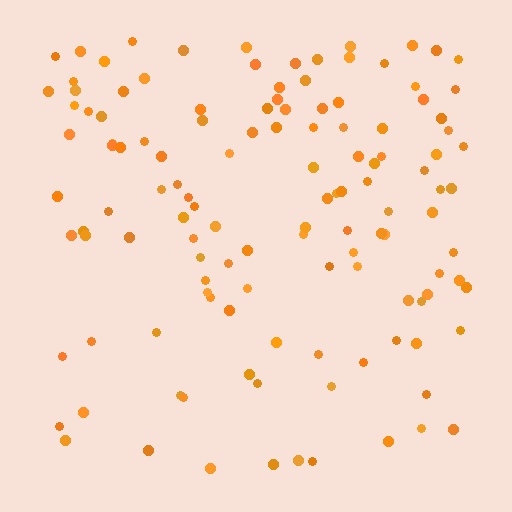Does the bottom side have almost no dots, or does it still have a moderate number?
Still a moderate number, just noticeably fewer than the top.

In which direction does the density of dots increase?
From bottom to top, with the top side densest.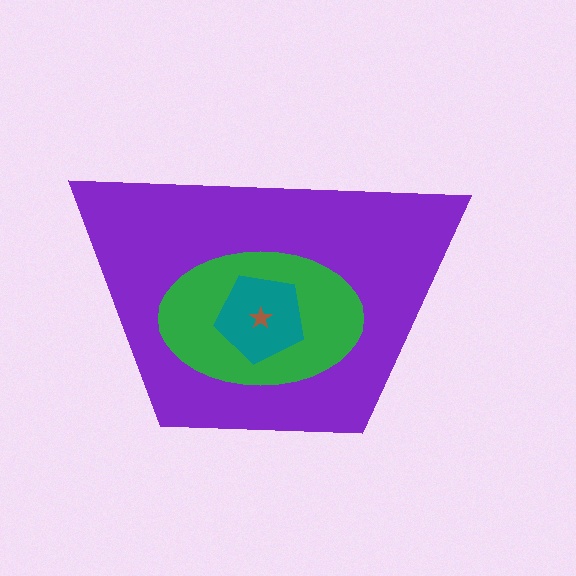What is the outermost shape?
The purple trapezoid.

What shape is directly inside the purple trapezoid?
The green ellipse.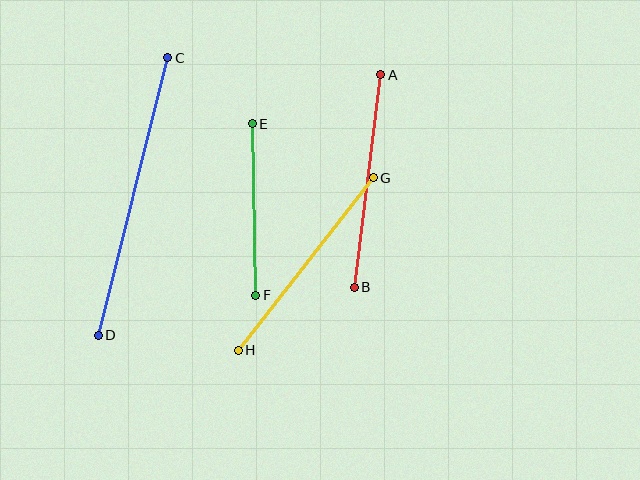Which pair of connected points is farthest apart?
Points C and D are farthest apart.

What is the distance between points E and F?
The distance is approximately 172 pixels.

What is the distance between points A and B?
The distance is approximately 214 pixels.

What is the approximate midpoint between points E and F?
The midpoint is at approximately (254, 210) pixels.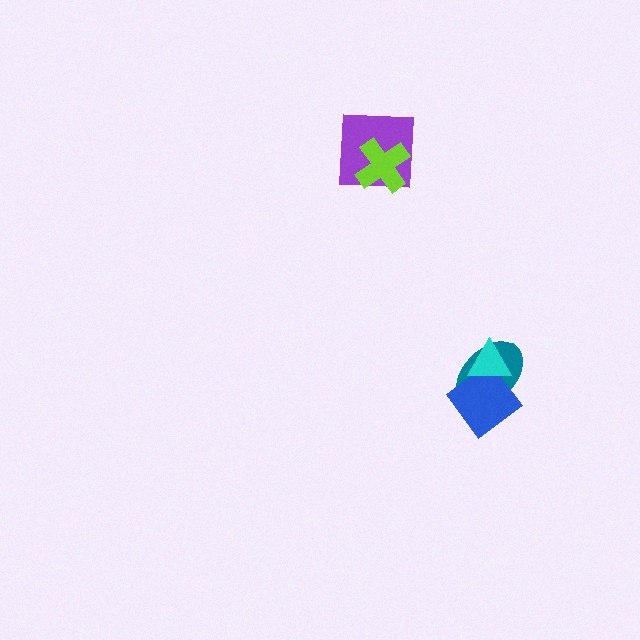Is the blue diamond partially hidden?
Yes, it is partially covered by another shape.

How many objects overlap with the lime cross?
1 object overlaps with the lime cross.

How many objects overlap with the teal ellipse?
2 objects overlap with the teal ellipse.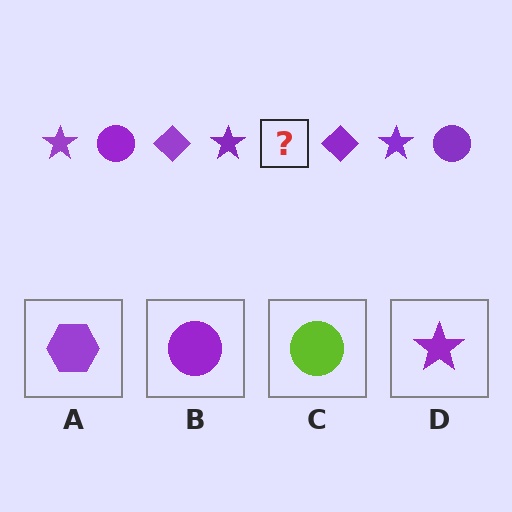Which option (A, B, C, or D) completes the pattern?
B.